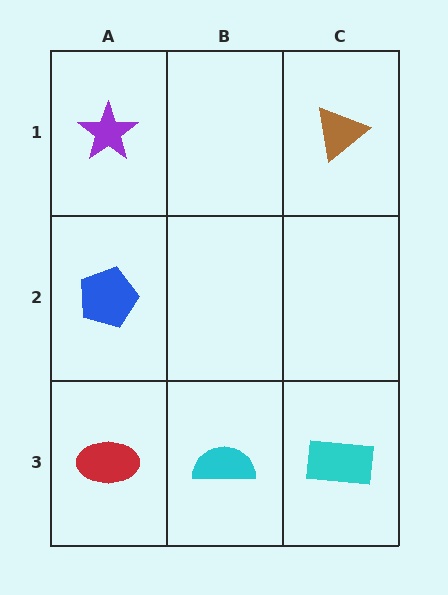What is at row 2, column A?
A blue pentagon.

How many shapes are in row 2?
1 shape.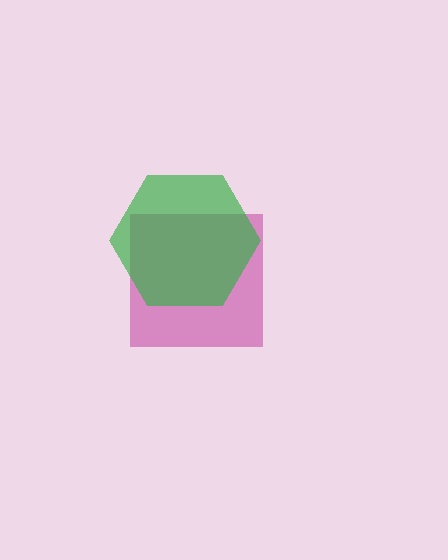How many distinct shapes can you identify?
There are 2 distinct shapes: a magenta square, a green hexagon.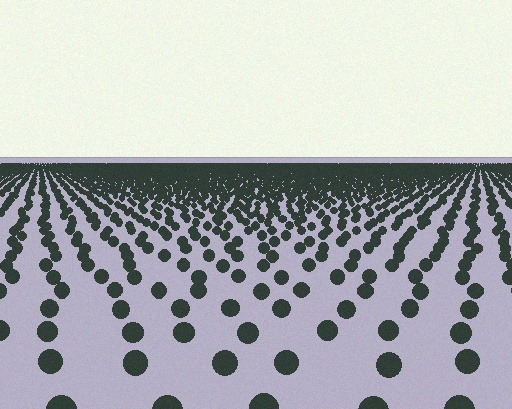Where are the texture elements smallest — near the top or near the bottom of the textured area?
Near the top.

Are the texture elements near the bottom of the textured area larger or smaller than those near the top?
Larger. Near the bottom, elements are closer to the viewer and appear at a bigger on-screen size.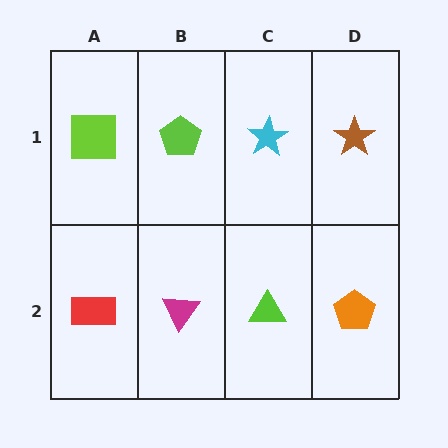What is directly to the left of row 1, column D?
A cyan star.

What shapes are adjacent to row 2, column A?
A lime square (row 1, column A), a magenta triangle (row 2, column B).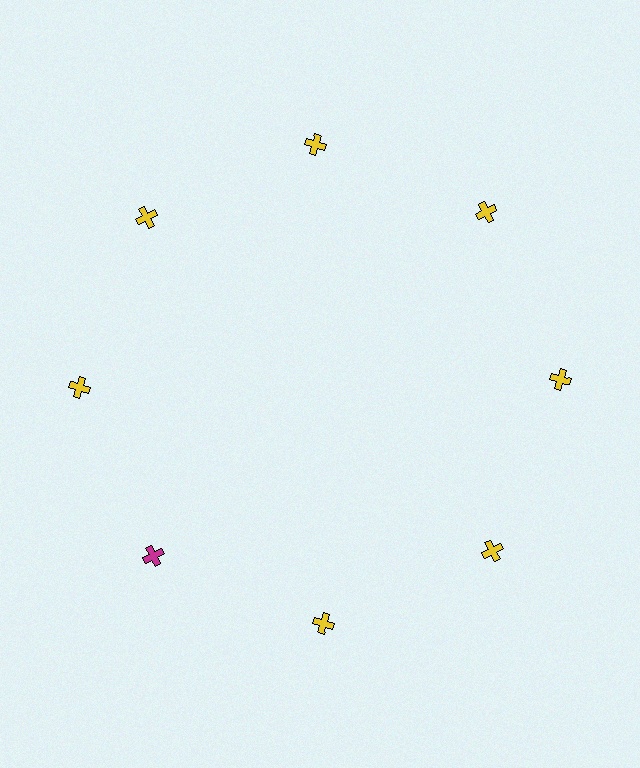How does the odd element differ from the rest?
It has a different color: magenta instead of yellow.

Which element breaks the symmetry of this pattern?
The magenta cross at roughly the 8 o'clock position breaks the symmetry. All other shapes are yellow crosses.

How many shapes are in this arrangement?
There are 8 shapes arranged in a ring pattern.